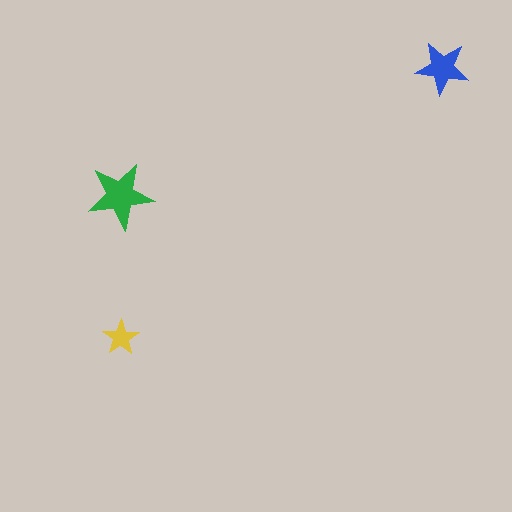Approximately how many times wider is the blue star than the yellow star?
About 1.5 times wider.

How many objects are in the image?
There are 3 objects in the image.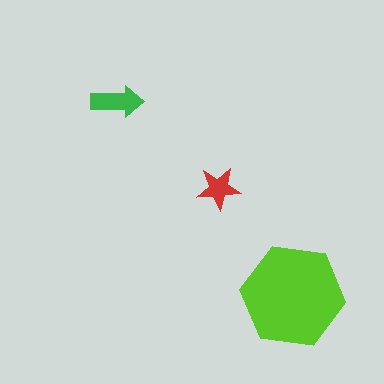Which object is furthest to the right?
The lime hexagon is rightmost.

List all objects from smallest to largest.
The red star, the green arrow, the lime hexagon.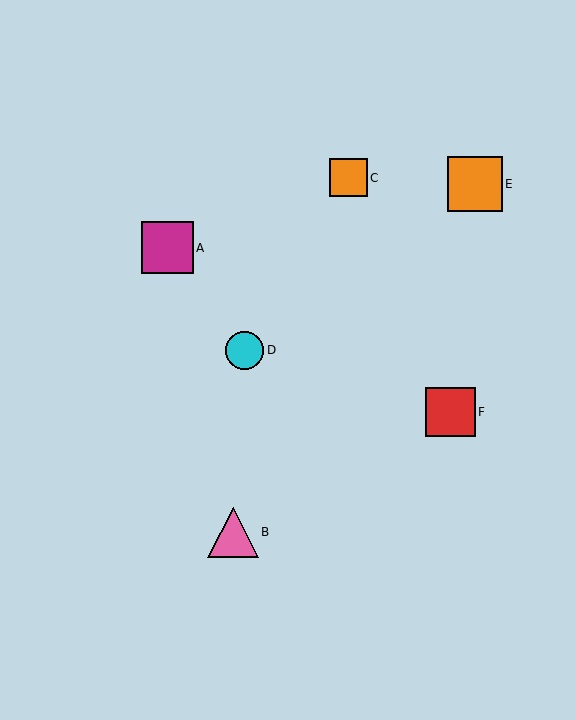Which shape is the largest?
The orange square (labeled E) is the largest.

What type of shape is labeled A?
Shape A is a magenta square.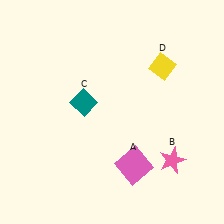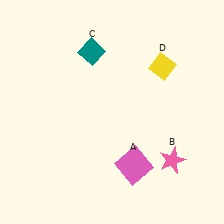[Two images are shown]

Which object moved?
The teal diamond (C) moved up.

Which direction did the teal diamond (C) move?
The teal diamond (C) moved up.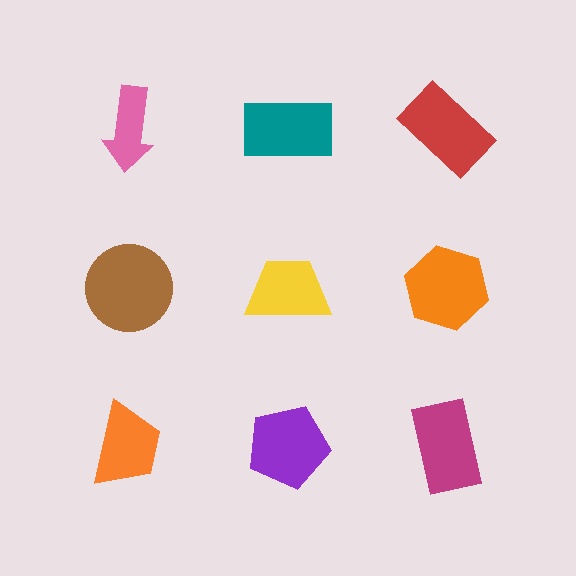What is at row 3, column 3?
A magenta rectangle.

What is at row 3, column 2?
A purple pentagon.